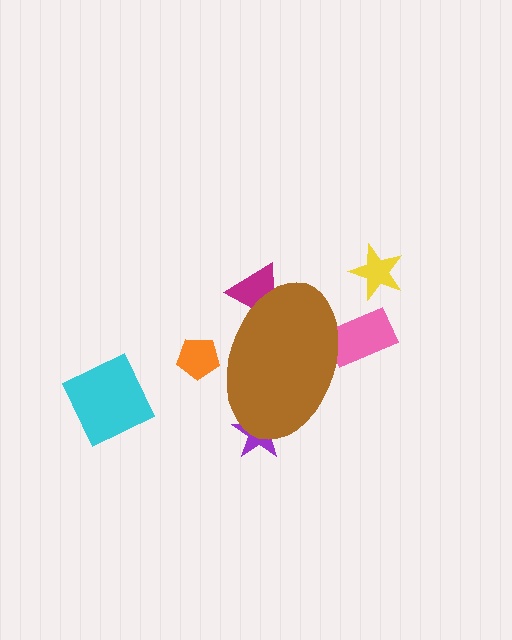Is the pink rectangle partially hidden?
Yes, the pink rectangle is partially hidden behind the brown ellipse.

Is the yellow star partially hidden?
No, the yellow star is fully visible.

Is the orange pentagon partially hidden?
Yes, the orange pentagon is partially hidden behind the brown ellipse.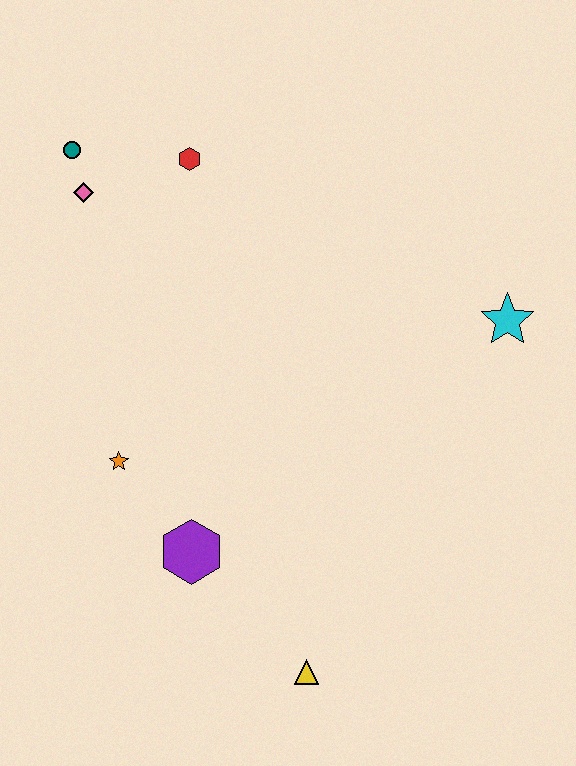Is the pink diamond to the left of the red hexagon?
Yes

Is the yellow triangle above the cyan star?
No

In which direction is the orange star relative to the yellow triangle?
The orange star is above the yellow triangle.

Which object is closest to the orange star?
The purple hexagon is closest to the orange star.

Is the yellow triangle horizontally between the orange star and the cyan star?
Yes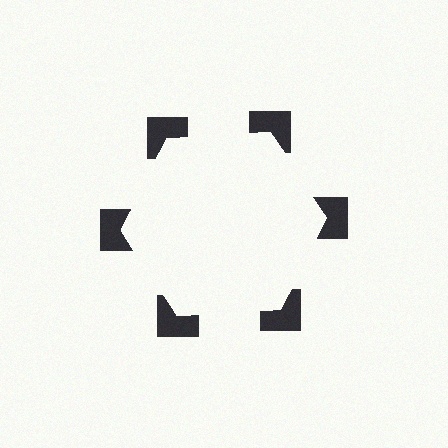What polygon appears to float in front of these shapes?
An illusory hexagon — its edges are inferred from the aligned wedge cuts in the notched squares, not physically drawn.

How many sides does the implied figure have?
6 sides.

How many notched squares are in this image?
There are 6 — one at each vertex of the illusory hexagon.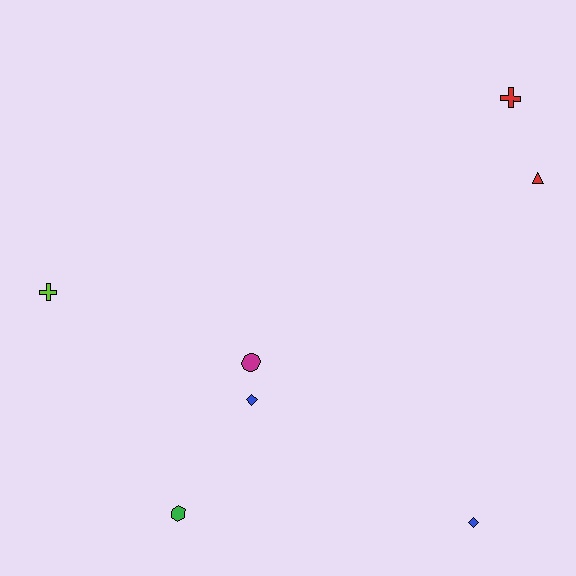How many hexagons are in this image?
There is 1 hexagon.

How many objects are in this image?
There are 7 objects.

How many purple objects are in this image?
There are no purple objects.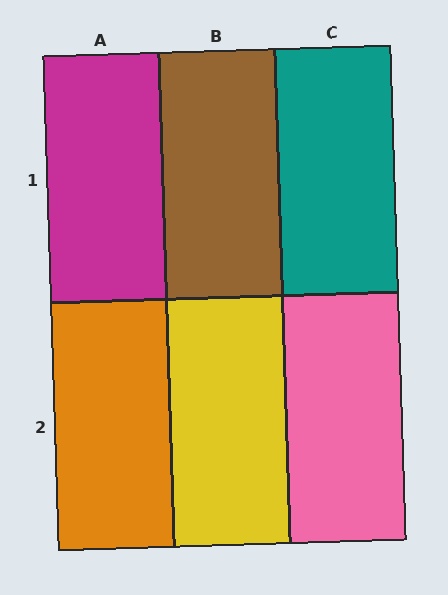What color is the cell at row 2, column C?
Pink.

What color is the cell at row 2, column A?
Orange.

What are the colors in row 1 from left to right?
Magenta, brown, teal.